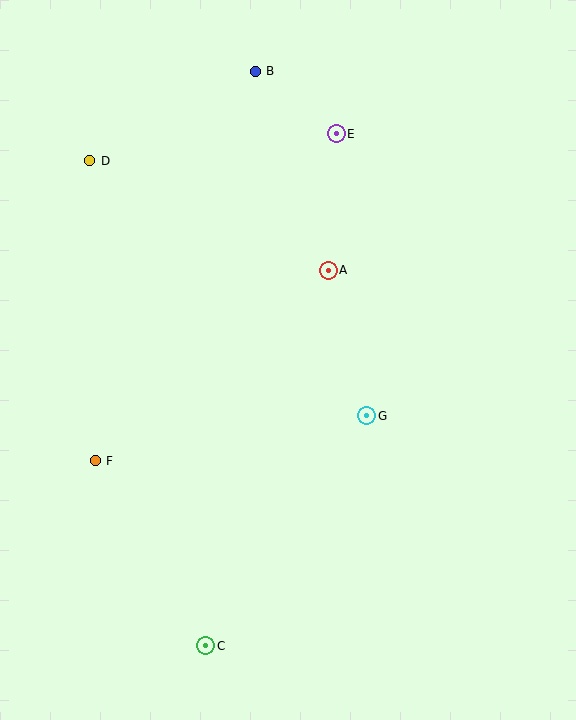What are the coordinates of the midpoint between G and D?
The midpoint between G and D is at (228, 288).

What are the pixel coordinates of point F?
Point F is at (95, 461).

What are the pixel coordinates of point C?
Point C is at (206, 646).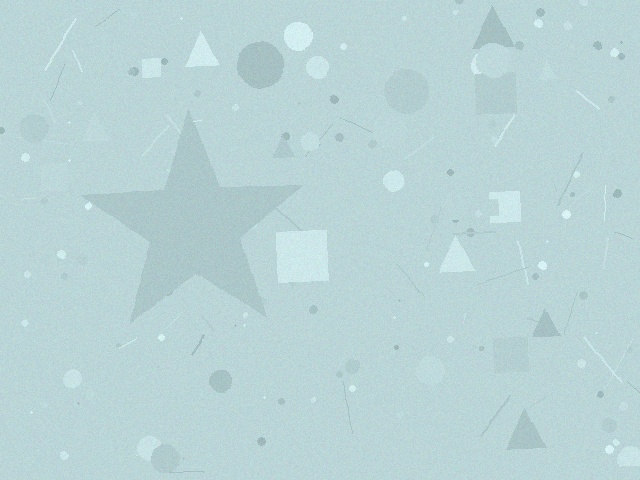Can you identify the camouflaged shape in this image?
The camouflaged shape is a star.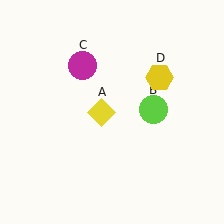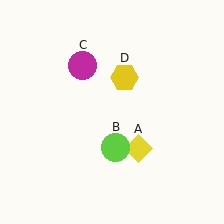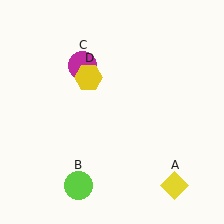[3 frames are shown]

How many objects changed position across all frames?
3 objects changed position: yellow diamond (object A), lime circle (object B), yellow hexagon (object D).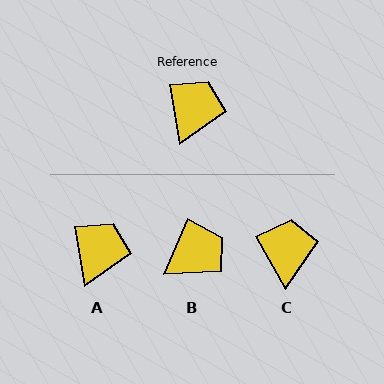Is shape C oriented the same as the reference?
No, it is off by about 20 degrees.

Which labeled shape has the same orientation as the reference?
A.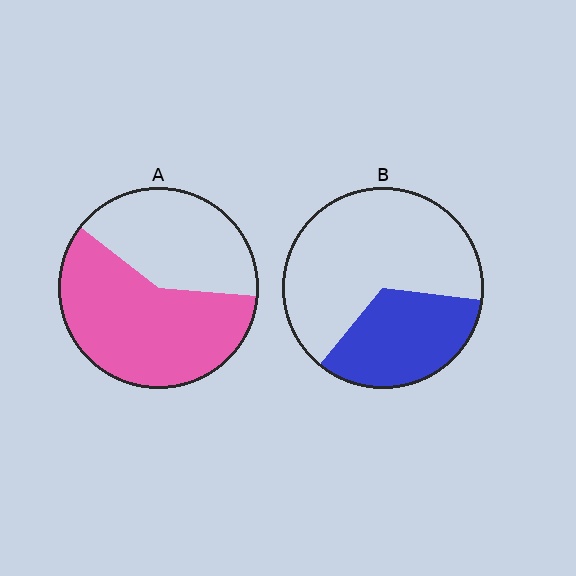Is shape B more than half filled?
No.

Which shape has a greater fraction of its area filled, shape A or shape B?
Shape A.